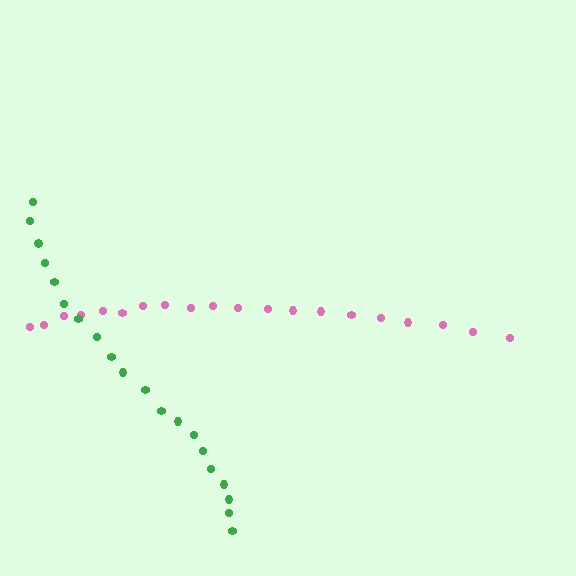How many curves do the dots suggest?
There are 2 distinct paths.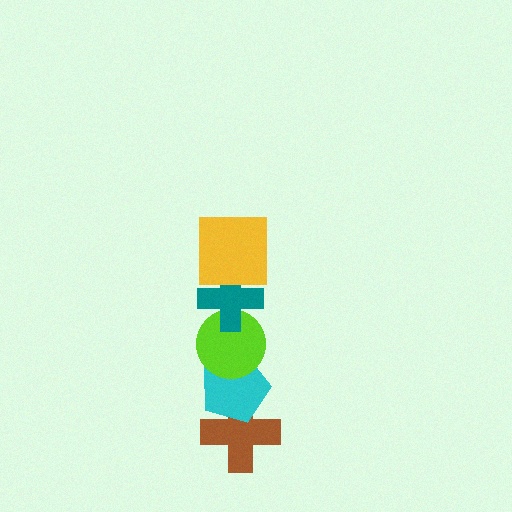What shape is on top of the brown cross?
The cyan pentagon is on top of the brown cross.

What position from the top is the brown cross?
The brown cross is 5th from the top.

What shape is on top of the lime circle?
The teal cross is on top of the lime circle.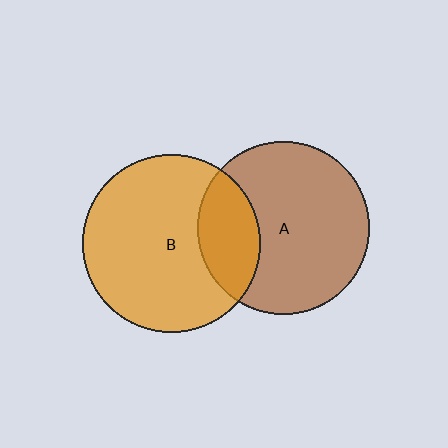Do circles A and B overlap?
Yes.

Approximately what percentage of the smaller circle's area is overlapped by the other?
Approximately 25%.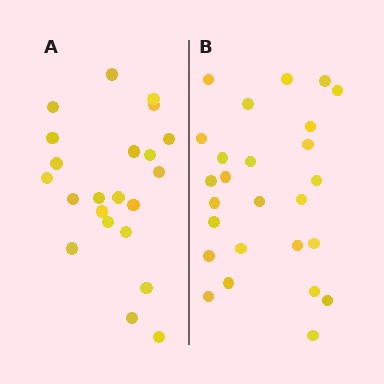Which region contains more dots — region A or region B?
Region B (the right region) has more dots.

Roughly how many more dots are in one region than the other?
Region B has about 4 more dots than region A.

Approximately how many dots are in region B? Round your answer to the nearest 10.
About 30 dots. (The exact count is 26, which rounds to 30.)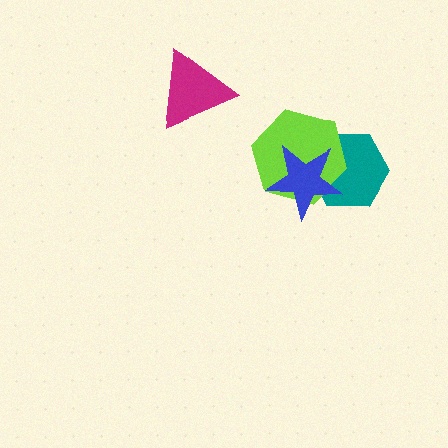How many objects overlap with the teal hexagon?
2 objects overlap with the teal hexagon.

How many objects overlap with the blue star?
2 objects overlap with the blue star.